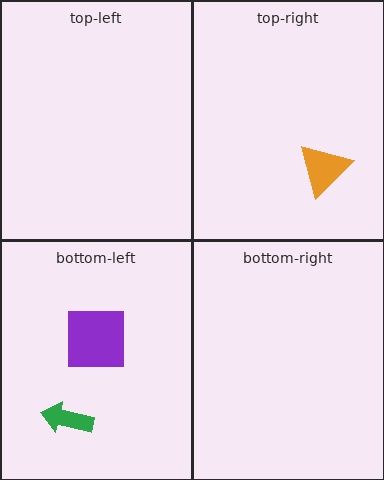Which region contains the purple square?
The bottom-left region.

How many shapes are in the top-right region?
1.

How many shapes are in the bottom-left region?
2.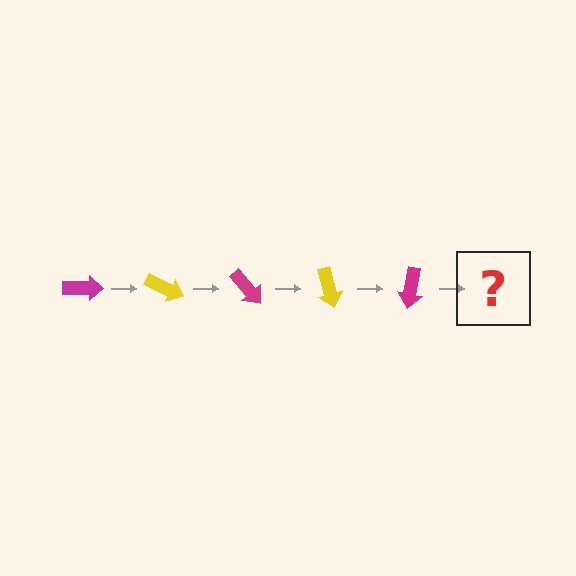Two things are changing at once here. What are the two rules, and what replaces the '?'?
The two rules are that it rotates 25 degrees each step and the color cycles through magenta and yellow. The '?' should be a yellow arrow, rotated 125 degrees from the start.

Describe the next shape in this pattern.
It should be a yellow arrow, rotated 125 degrees from the start.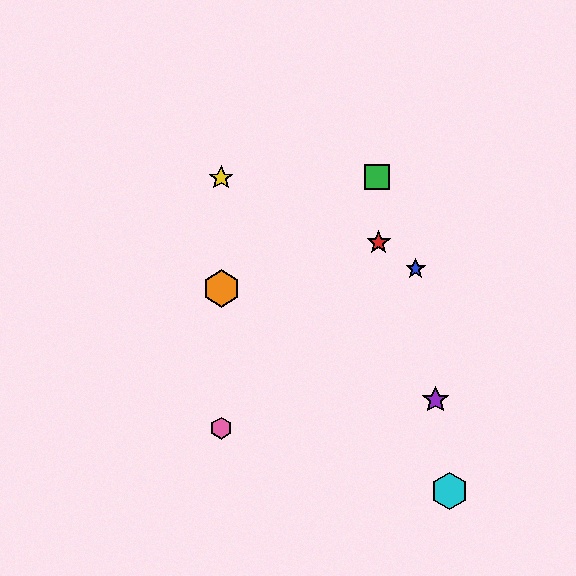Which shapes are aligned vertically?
The yellow star, the orange hexagon, the pink hexagon are aligned vertically.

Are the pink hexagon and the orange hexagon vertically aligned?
Yes, both are at x≈221.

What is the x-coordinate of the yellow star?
The yellow star is at x≈221.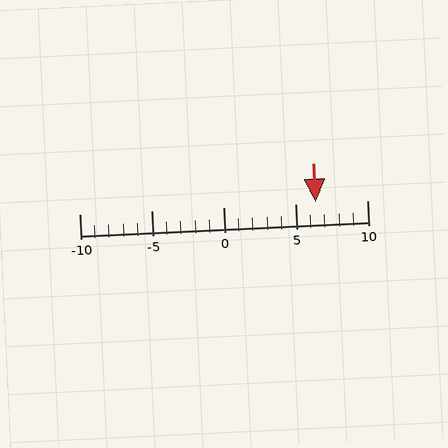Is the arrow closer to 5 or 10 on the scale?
The arrow is closer to 5.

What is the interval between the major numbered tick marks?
The major tick marks are spaced 5 units apart.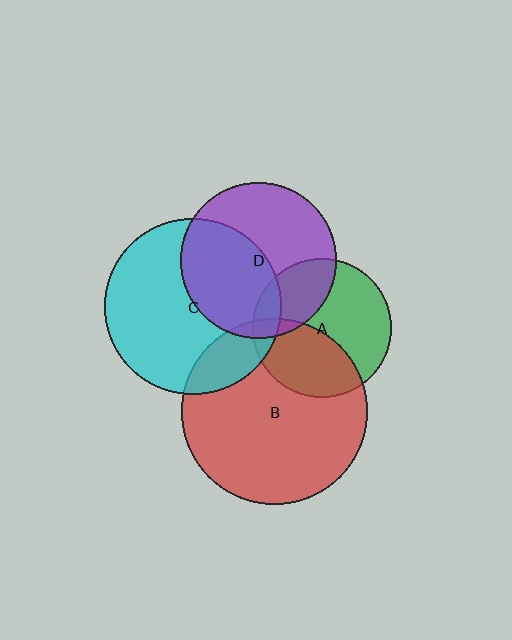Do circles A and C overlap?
Yes.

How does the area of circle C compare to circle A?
Approximately 1.6 times.